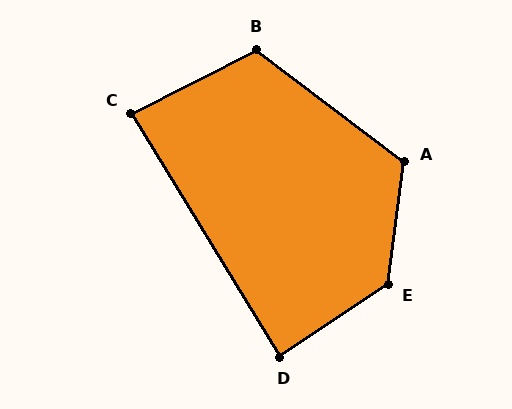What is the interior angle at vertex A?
Approximately 120 degrees (obtuse).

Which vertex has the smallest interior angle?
C, at approximately 86 degrees.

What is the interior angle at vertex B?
Approximately 116 degrees (obtuse).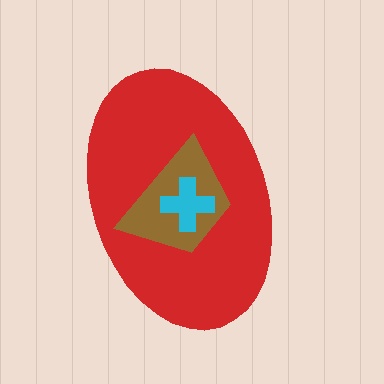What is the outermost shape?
The red ellipse.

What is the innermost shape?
The cyan cross.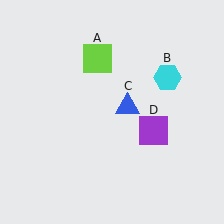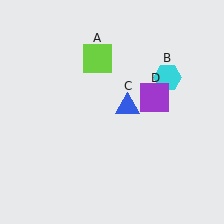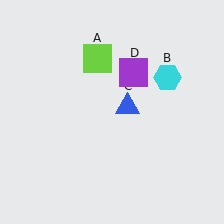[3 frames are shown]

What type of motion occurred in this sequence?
The purple square (object D) rotated counterclockwise around the center of the scene.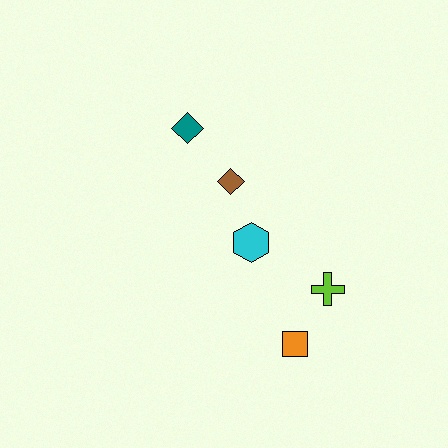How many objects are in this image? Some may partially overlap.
There are 5 objects.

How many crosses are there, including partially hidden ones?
There is 1 cross.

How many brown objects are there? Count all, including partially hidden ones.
There is 1 brown object.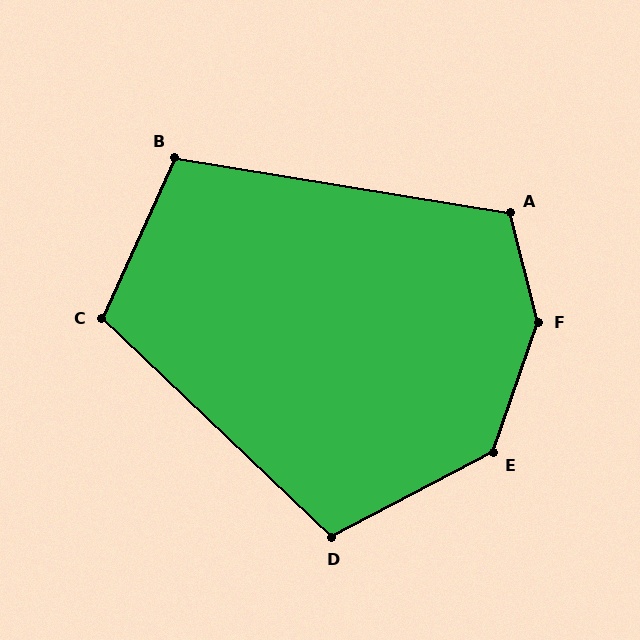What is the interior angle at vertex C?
Approximately 109 degrees (obtuse).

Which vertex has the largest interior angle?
F, at approximately 147 degrees.